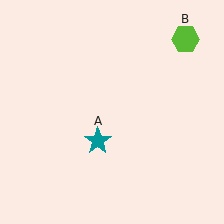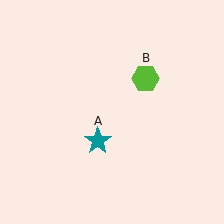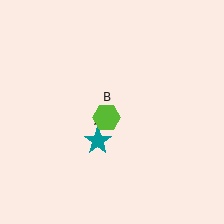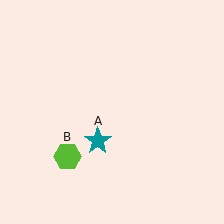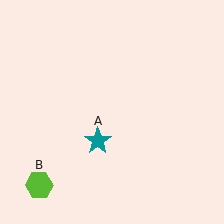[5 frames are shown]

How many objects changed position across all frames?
1 object changed position: lime hexagon (object B).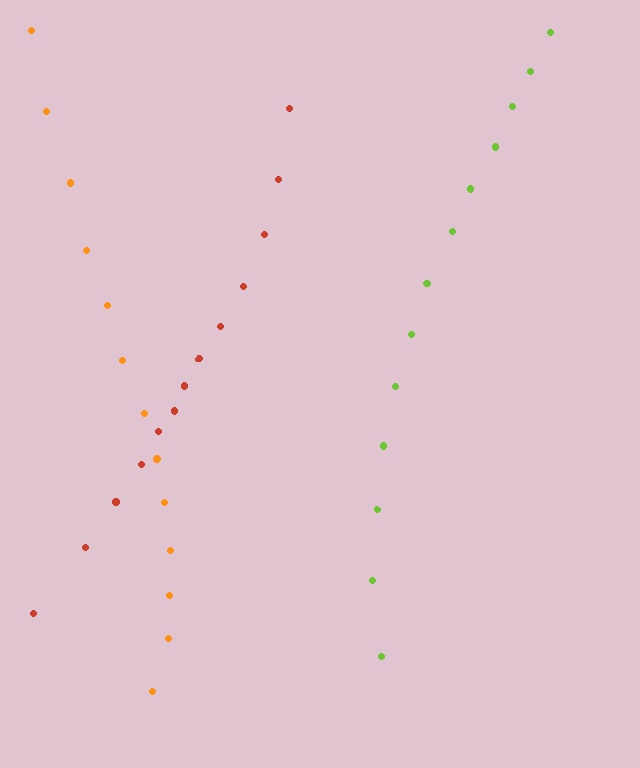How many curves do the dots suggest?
There are 3 distinct paths.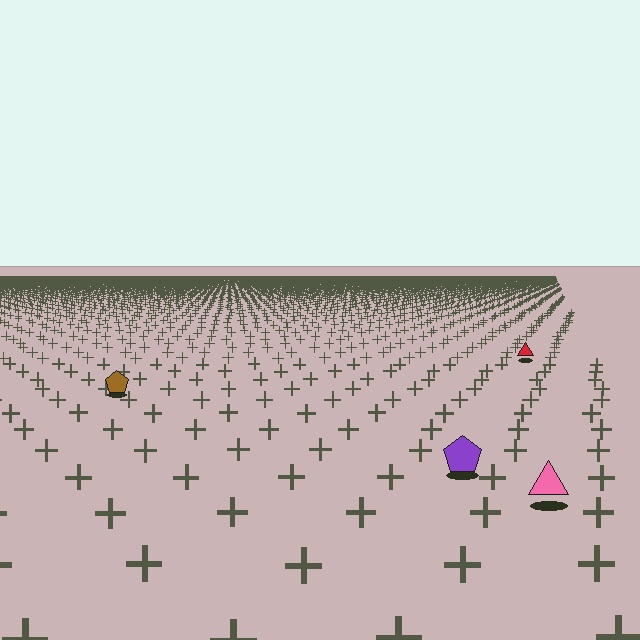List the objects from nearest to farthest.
From nearest to farthest: the pink triangle, the purple pentagon, the brown pentagon, the red triangle.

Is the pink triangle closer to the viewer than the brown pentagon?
Yes. The pink triangle is closer — you can tell from the texture gradient: the ground texture is coarser near it.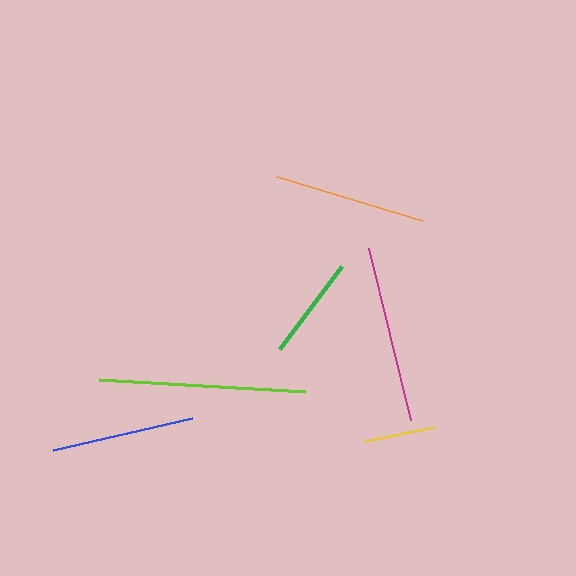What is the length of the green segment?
The green segment is approximately 104 pixels long.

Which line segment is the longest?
The lime line is the longest at approximately 207 pixels.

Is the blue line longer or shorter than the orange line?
The orange line is longer than the blue line.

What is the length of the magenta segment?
The magenta segment is approximately 177 pixels long.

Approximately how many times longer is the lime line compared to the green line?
The lime line is approximately 2.0 times the length of the green line.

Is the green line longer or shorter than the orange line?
The orange line is longer than the green line.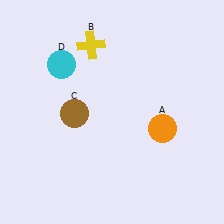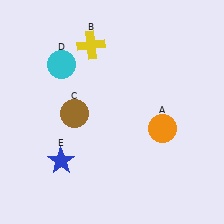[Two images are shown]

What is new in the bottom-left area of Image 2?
A blue star (E) was added in the bottom-left area of Image 2.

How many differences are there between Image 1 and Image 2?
There is 1 difference between the two images.